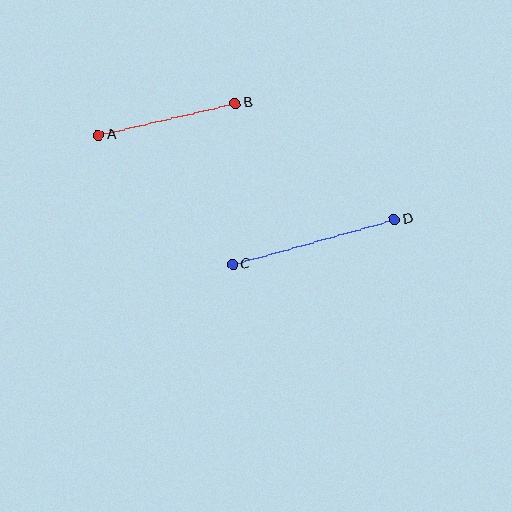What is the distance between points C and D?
The distance is approximately 168 pixels.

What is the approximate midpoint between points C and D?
The midpoint is at approximately (313, 242) pixels.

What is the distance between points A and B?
The distance is approximately 141 pixels.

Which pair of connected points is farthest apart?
Points C and D are farthest apart.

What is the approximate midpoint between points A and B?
The midpoint is at approximately (167, 119) pixels.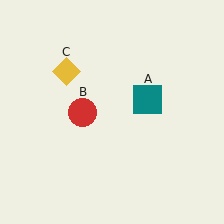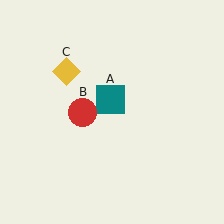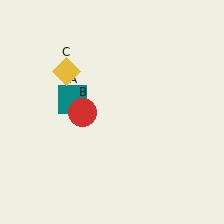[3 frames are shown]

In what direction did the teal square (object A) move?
The teal square (object A) moved left.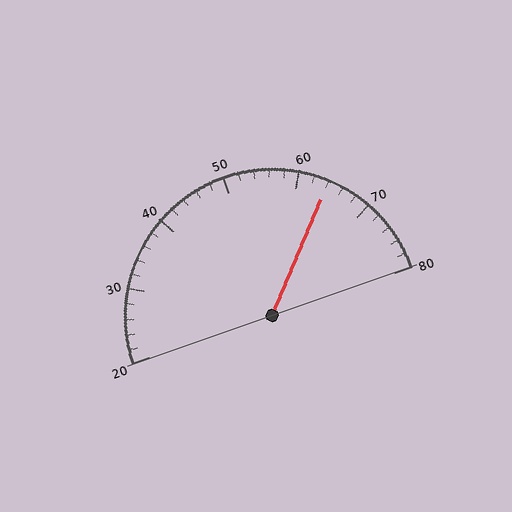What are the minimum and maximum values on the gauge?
The gauge ranges from 20 to 80.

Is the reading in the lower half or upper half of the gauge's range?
The reading is in the upper half of the range (20 to 80).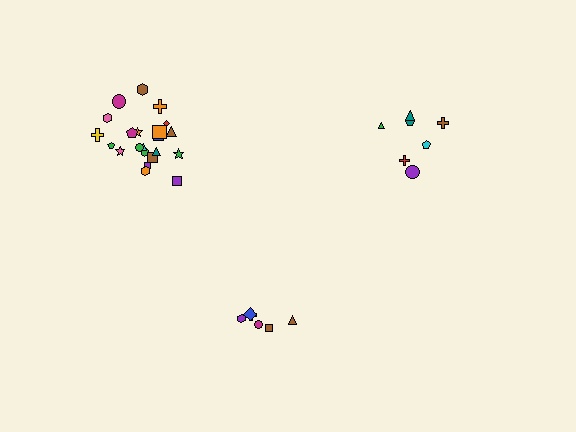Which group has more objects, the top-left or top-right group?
The top-left group.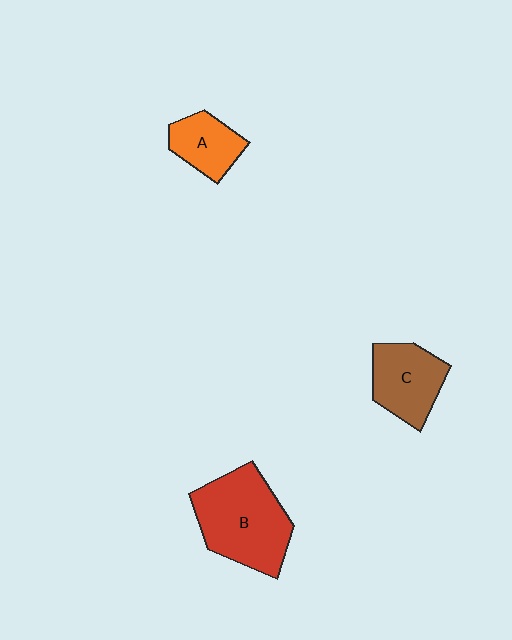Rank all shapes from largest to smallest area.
From largest to smallest: B (red), C (brown), A (orange).